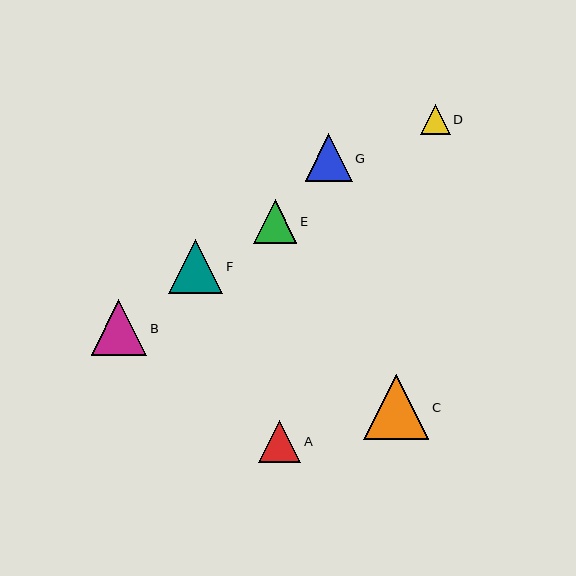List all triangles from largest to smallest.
From largest to smallest: C, B, F, G, E, A, D.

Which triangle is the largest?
Triangle C is the largest with a size of approximately 65 pixels.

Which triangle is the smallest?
Triangle D is the smallest with a size of approximately 30 pixels.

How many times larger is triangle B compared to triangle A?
Triangle B is approximately 1.3 times the size of triangle A.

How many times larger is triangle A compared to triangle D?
Triangle A is approximately 1.4 times the size of triangle D.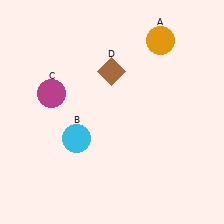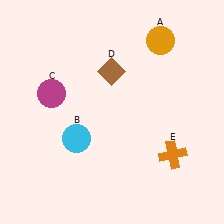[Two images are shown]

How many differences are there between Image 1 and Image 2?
There is 1 difference between the two images.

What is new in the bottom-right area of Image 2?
An orange cross (E) was added in the bottom-right area of Image 2.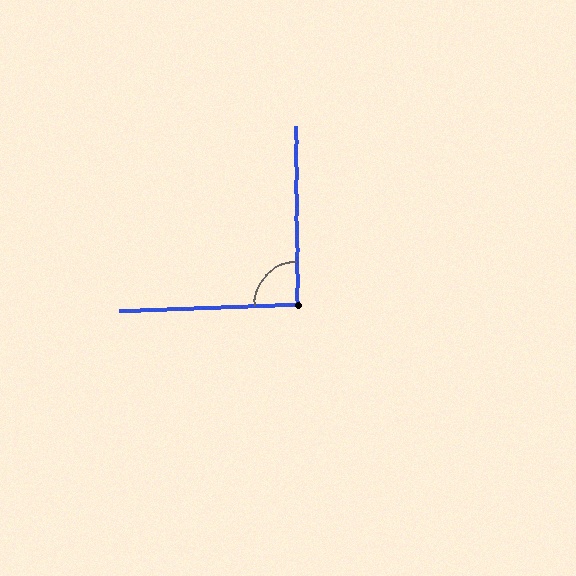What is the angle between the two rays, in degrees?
Approximately 92 degrees.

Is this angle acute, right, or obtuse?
It is approximately a right angle.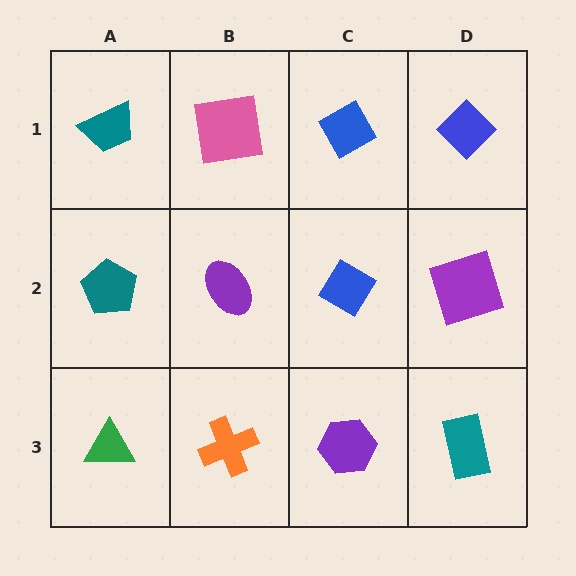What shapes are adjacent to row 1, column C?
A blue diamond (row 2, column C), a pink square (row 1, column B), a blue diamond (row 1, column D).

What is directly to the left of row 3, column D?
A purple hexagon.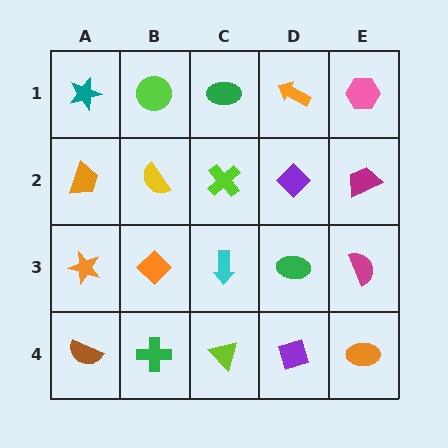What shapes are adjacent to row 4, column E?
A magenta semicircle (row 3, column E), a purple diamond (row 4, column D).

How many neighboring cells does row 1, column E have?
2.